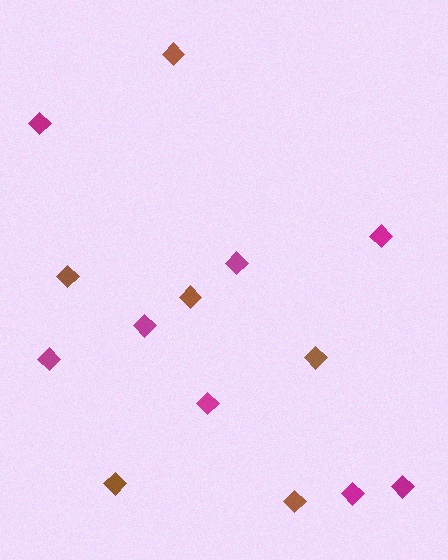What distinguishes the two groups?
There are 2 groups: one group of magenta diamonds (8) and one group of brown diamonds (6).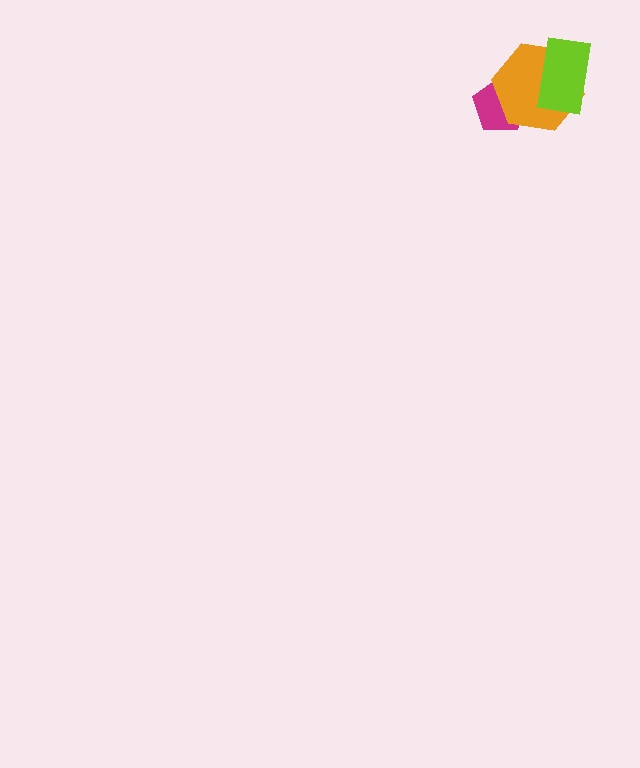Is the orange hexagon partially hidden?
Yes, it is partially covered by another shape.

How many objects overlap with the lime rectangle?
1 object overlaps with the lime rectangle.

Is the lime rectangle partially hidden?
No, no other shape covers it.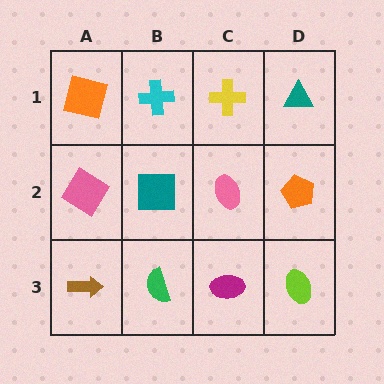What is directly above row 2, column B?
A cyan cross.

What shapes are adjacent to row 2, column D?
A teal triangle (row 1, column D), a lime ellipse (row 3, column D), a pink ellipse (row 2, column C).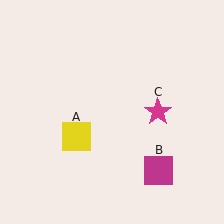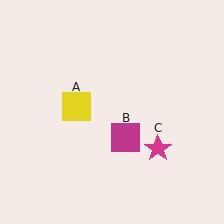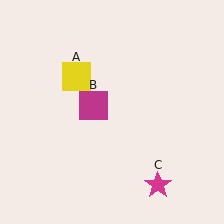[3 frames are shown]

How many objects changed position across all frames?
3 objects changed position: yellow square (object A), magenta square (object B), magenta star (object C).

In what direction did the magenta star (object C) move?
The magenta star (object C) moved down.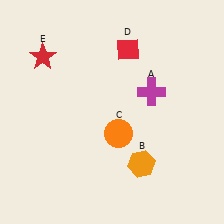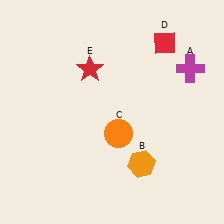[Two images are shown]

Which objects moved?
The objects that moved are: the magenta cross (A), the red diamond (D), the red star (E).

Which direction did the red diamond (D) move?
The red diamond (D) moved right.